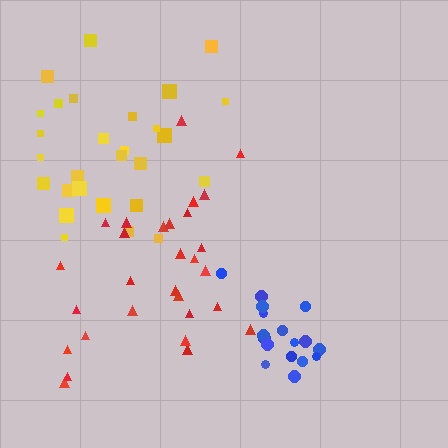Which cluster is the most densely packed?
Blue.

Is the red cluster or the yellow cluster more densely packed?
Yellow.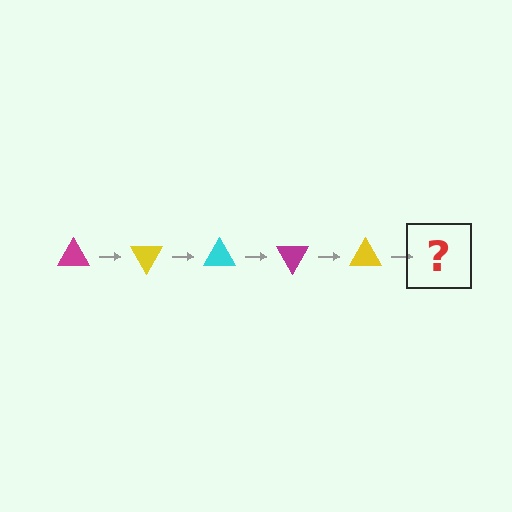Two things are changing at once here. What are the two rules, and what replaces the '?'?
The two rules are that it rotates 60 degrees each step and the color cycles through magenta, yellow, and cyan. The '?' should be a cyan triangle, rotated 300 degrees from the start.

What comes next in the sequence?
The next element should be a cyan triangle, rotated 300 degrees from the start.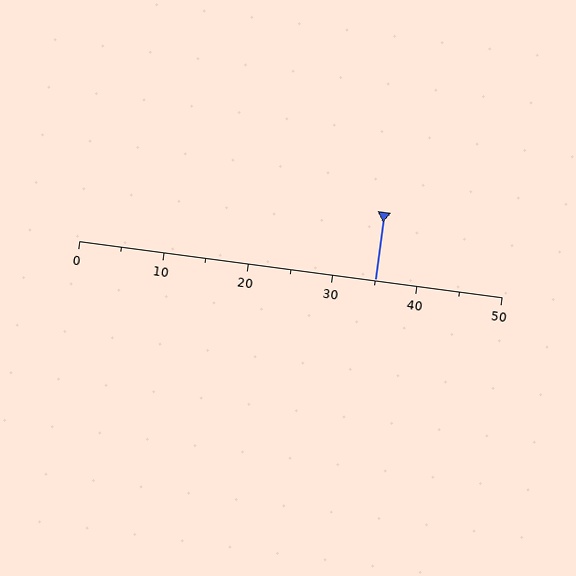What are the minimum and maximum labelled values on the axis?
The axis runs from 0 to 50.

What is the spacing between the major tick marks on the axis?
The major ticks are spaced 10 apart.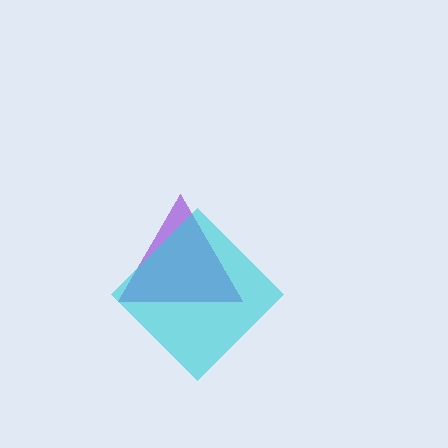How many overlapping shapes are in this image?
There are 2 overlapping shapes in the image.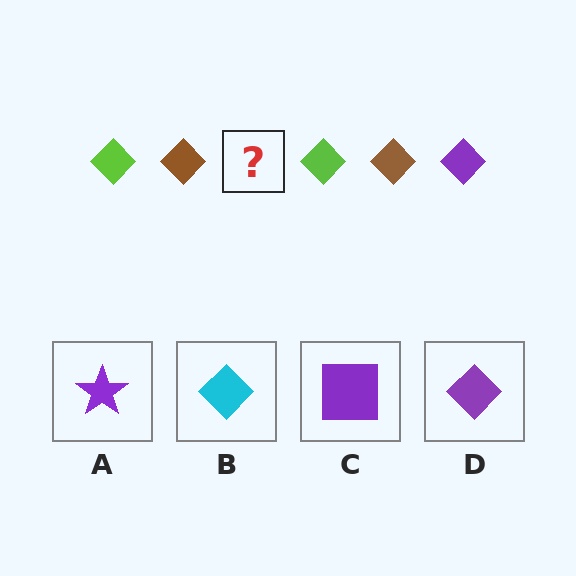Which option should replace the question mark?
Option D.